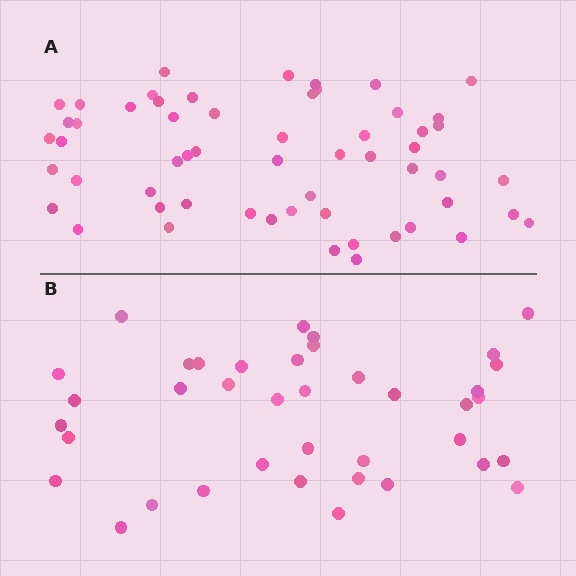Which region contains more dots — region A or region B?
Region A (the top region) has more dots.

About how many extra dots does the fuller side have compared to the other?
Region A has approximately 20 more dots than region B.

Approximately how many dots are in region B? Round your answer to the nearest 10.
About 40 dots. (The exact count is 39, which rounds to 40.)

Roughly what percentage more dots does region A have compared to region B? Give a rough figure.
About 45% more.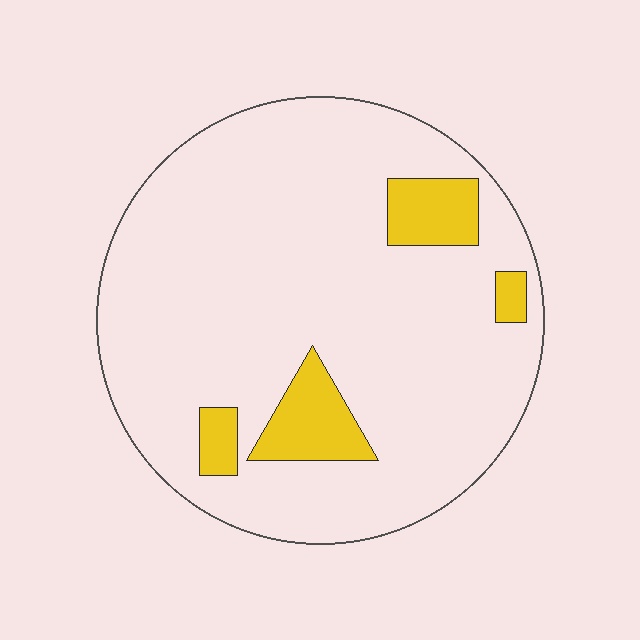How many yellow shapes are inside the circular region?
4.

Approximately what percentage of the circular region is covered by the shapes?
Approximately 10%.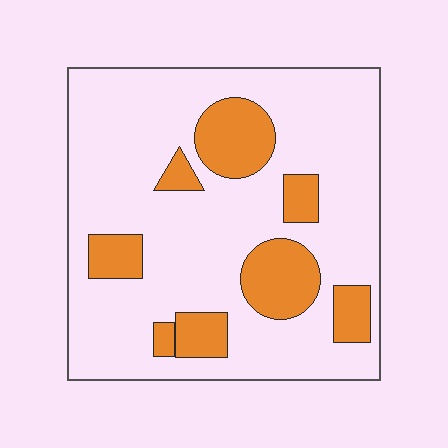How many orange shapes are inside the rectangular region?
8.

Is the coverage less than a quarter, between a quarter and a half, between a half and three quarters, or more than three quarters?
Less than a quarter.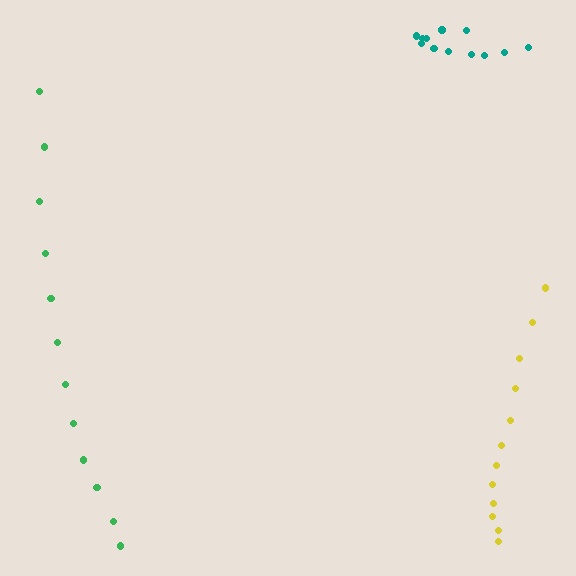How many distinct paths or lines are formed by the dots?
There are 3 distinct paths.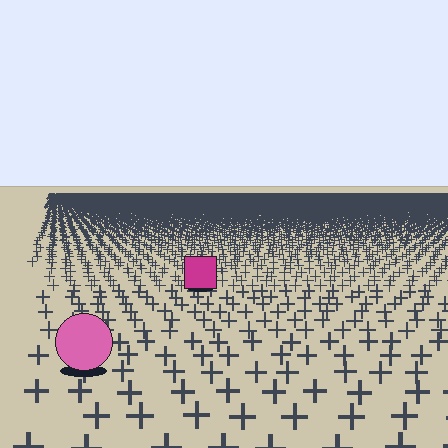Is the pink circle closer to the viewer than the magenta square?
Yes. The pink circle is closer — you can tell from the texture gradient: the ground texture is coarser near it.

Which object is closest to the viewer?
The pink circle is closest. The texture marks near it are larger and more spread out.